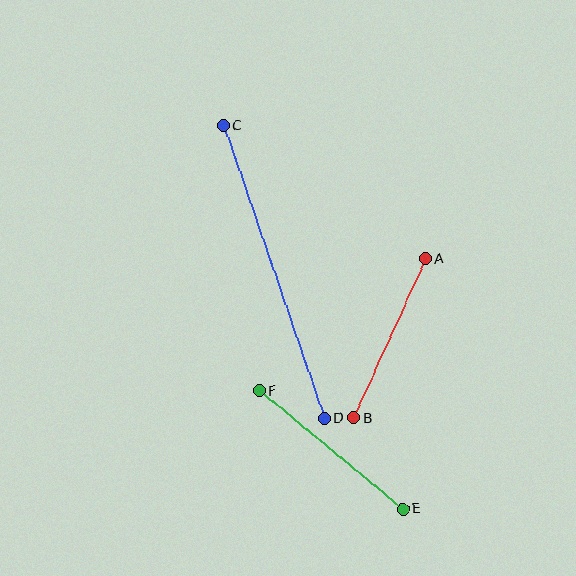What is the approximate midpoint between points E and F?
The midpoint is at approximately (331, 450) pixels.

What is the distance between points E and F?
The distance is approximately 186 pixels.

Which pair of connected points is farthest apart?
Points C and D are farthest apart.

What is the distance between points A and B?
The distance is approximately 175 pixels.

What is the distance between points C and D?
The distance is approximately 309 pixels.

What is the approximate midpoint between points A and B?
The midpoint is at approximately (390, 338) pixels.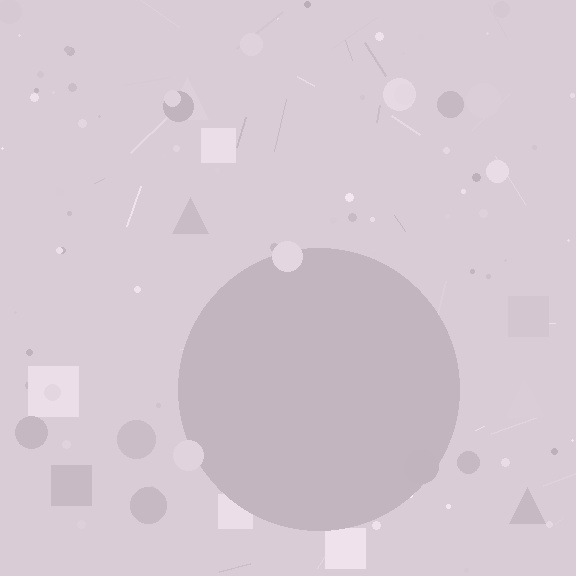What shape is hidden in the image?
A circle is hidden in the image.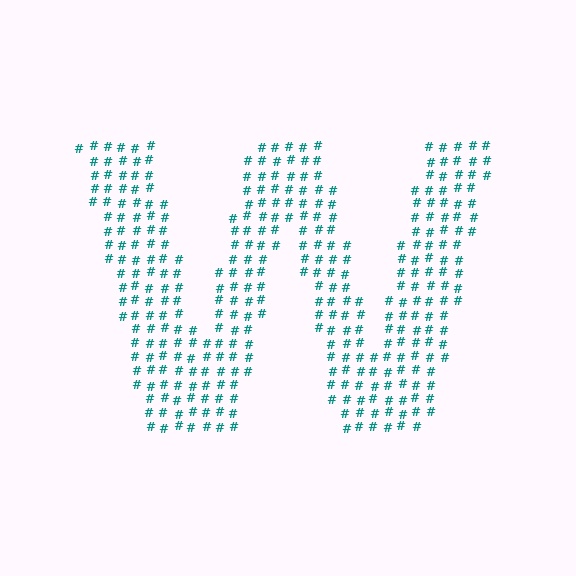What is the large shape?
The large shape is the letter W.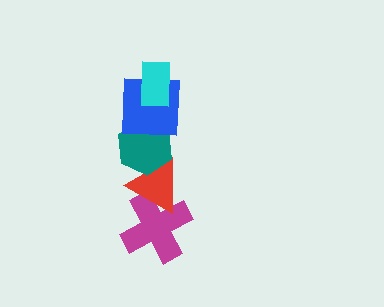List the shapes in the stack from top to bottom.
From top to bottom: the cyan rectangle, the blue square, the teal hexagon, the red triangle, the magenta cross.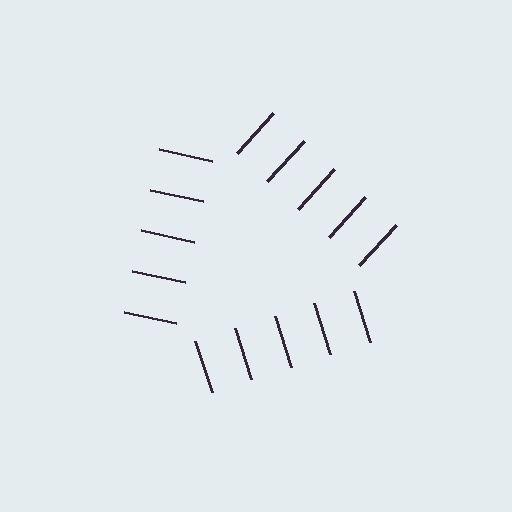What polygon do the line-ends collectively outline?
An illusory triangle — the line segments terminate on its edges but no continuous stroke is drawn.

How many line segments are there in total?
15 — 5 along each of the 3 edges.